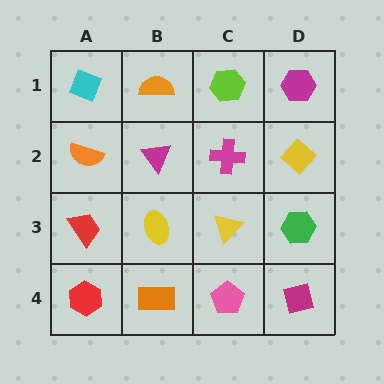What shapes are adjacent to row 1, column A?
An orange semicircle (row 2, column A), an orange semicircle (row 1, column B).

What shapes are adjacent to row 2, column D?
A magenta hexagon (row 1, column D), a green hexagon (row 3, column D), a magenta cross (row 2, column C).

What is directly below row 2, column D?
A green hexagon.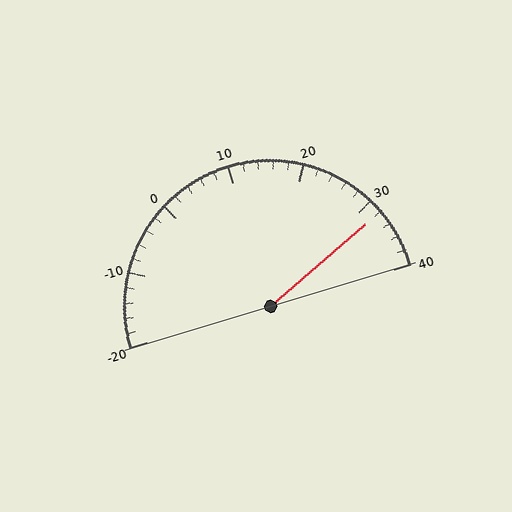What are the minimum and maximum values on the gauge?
The gauge ranges from -20 to 40.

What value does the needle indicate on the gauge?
The needle indicates approximately 32.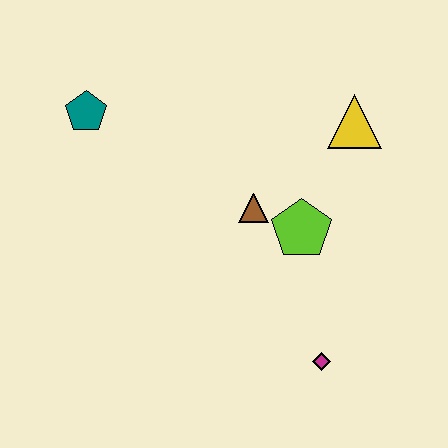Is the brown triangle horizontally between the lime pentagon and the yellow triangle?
No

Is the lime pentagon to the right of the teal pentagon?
Yes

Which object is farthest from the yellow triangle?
The teal pentagon is farthest from the yellow triangle.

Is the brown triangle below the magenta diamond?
No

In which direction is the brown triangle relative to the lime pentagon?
The brown triangle is to the left of the lime pentagon.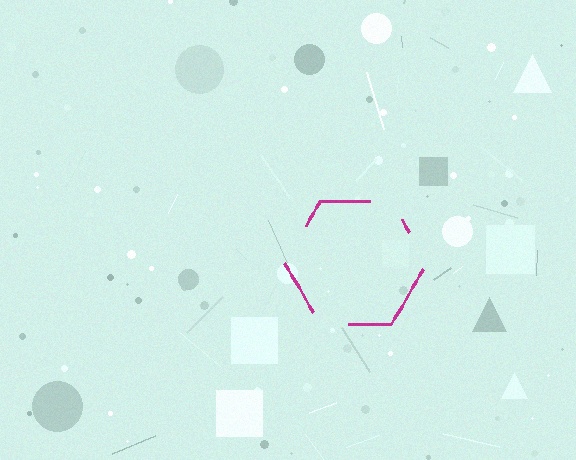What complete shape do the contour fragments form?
The contour fragments form a hexagon.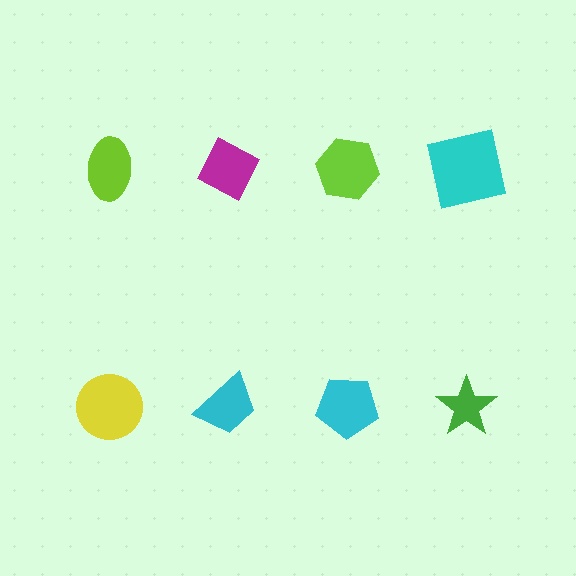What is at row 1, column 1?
A lime ellipse.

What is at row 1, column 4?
A cyan square.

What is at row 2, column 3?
A cyan pentagon.